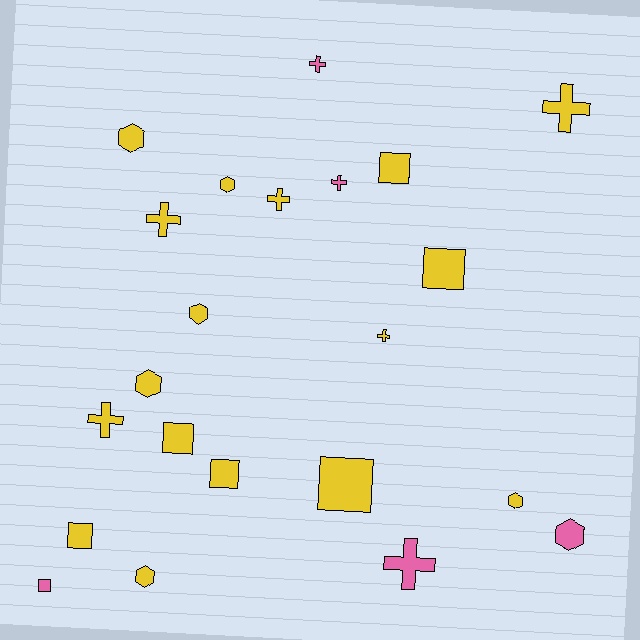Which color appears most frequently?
Yellow, with 17 objects.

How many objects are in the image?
There are 22 objects.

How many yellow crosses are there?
There are 5 yellow crosses.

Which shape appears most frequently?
Cross, with 8 objects.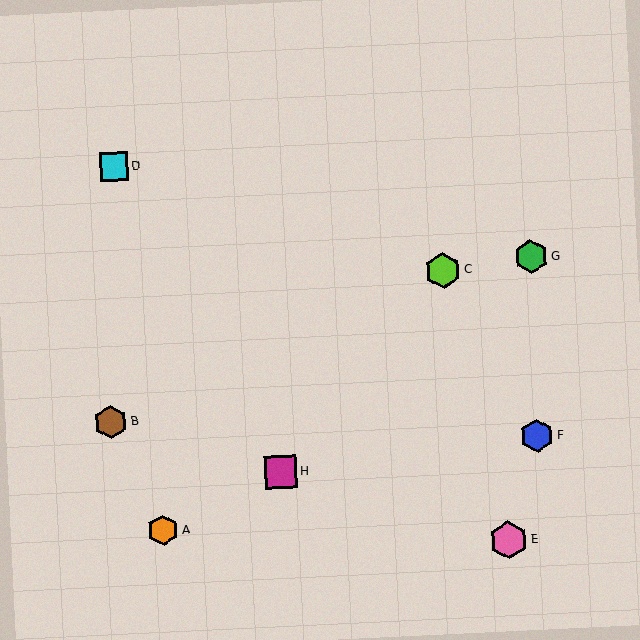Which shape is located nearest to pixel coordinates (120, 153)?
The cyan square (labeled D) at (114, 167) is nearest to that location.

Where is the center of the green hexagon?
The center of the green hexagon is at (531, 257).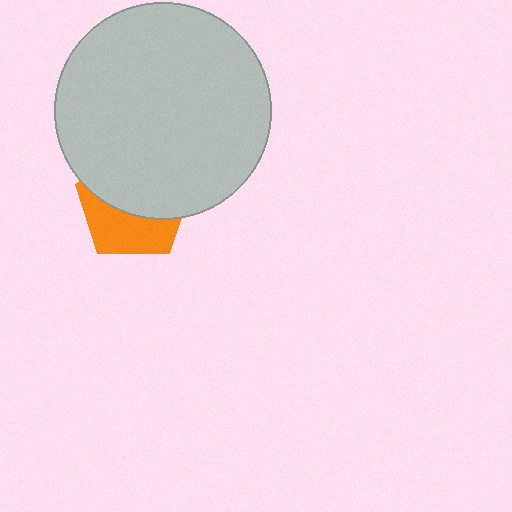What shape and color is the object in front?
The object in front is a light gray circle.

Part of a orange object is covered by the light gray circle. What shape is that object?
It is a pentagon.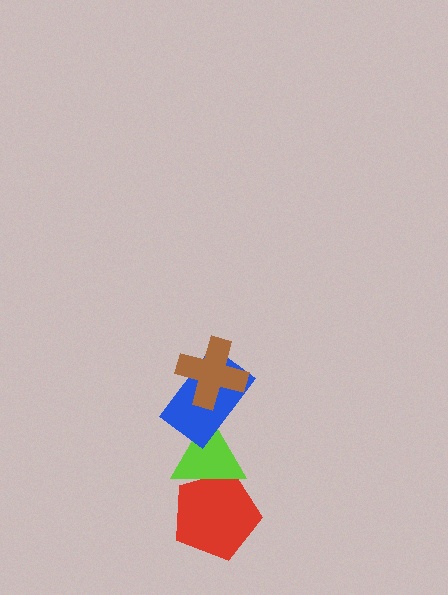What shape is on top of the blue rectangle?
The brown cross is on top of the blue rectangle.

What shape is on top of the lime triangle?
The blue rectangle is on top of the lime triangle.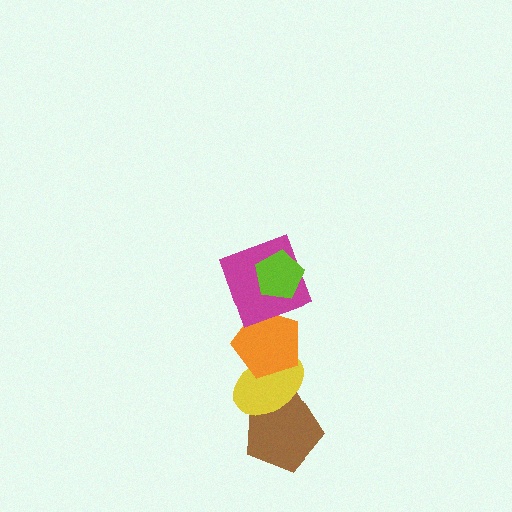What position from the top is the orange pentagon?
The orange pentagon is 3rd from the top.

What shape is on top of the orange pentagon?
The magenta square is on top of the orange pentagon.